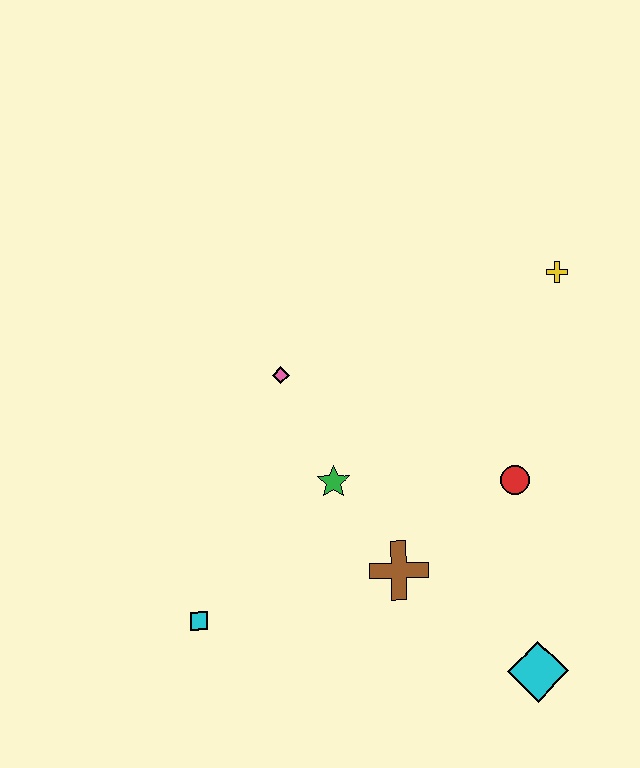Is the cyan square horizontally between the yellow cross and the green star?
No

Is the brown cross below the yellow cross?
Yes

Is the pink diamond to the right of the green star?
No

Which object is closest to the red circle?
The brown cross is closest to the red circle.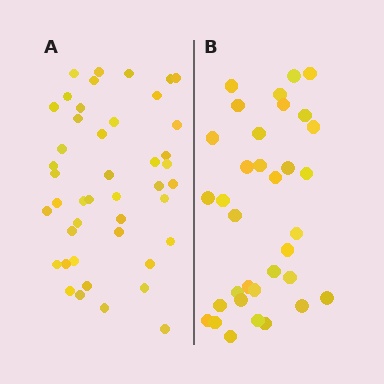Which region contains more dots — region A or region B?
Region A (the left region) has more dots.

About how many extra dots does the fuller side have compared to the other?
Region A has roughly 10 or so more dots than region B.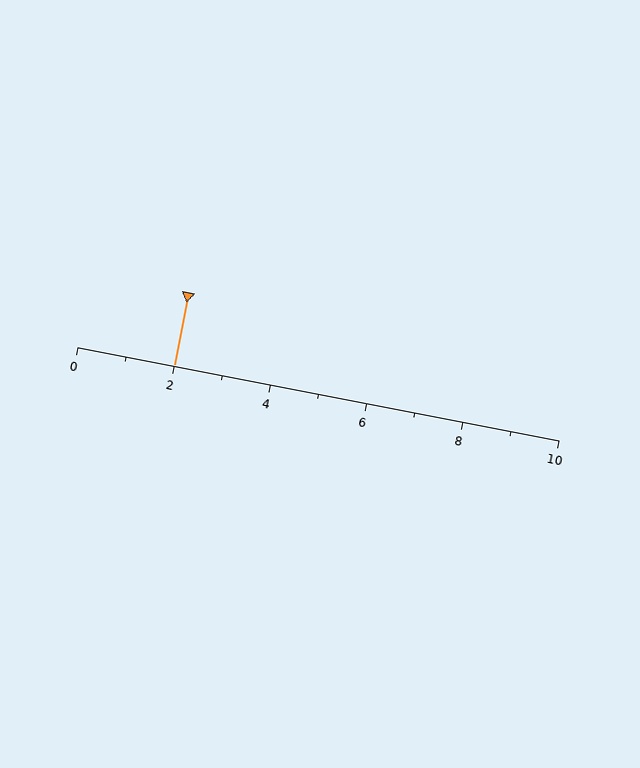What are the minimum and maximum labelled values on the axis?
The axis runs from 0 to 10.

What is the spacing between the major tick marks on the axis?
The major ticks are spaced 2 apart.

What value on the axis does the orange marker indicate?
The marker indicates approximately 2.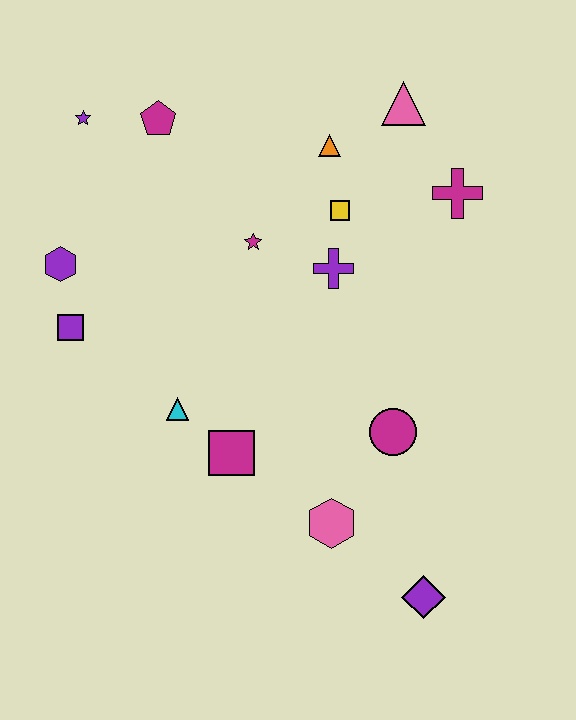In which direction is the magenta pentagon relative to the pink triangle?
The magenta pentagon is to the left of the pink triangle.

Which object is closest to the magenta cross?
The pink triangle is closest to the magenta cross.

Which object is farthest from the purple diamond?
The purple star is farthest from the purple diamond.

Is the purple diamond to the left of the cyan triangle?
No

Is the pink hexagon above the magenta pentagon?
No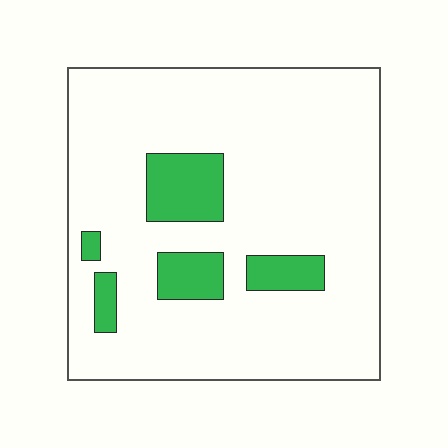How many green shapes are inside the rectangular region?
5.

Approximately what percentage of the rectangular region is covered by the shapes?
Approximately 15%.